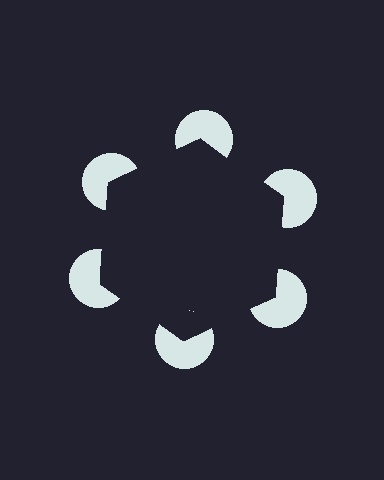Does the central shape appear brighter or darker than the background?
It typically appears slightly darker than the background, even though no actual brightness change is drawn.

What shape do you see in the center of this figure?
An illusory hexagon — its edges are inferred from the aligned wedge cuts in the pac-man discs, not physically drawn.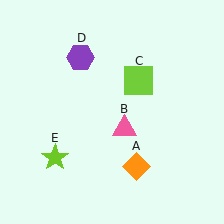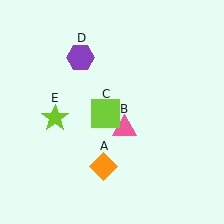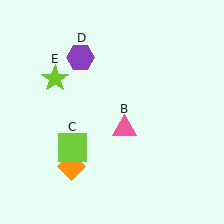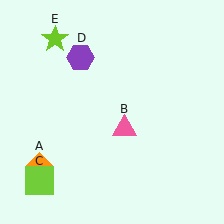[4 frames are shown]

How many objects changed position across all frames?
3 objects changed position: orange diamond (object A), lime square (object C), lime star (object E).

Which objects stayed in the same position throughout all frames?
Pink triangle (object B) and purple hexagon (object D) remained stationary.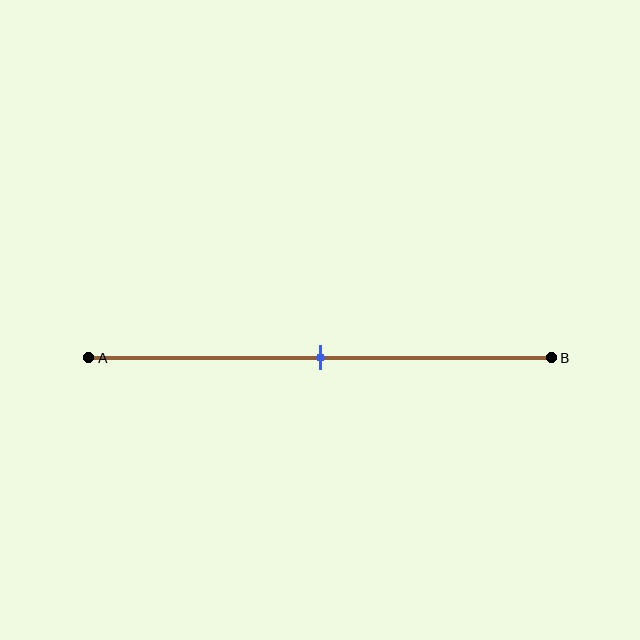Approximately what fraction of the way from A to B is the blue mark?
The blue mark is approximately 50% of the way from A to B.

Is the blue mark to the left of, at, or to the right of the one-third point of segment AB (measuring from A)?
The blue mark is to the right of the one-third point of segment AB.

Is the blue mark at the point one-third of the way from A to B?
No, the mark is at about 50% from A, not at the 33% one-third point.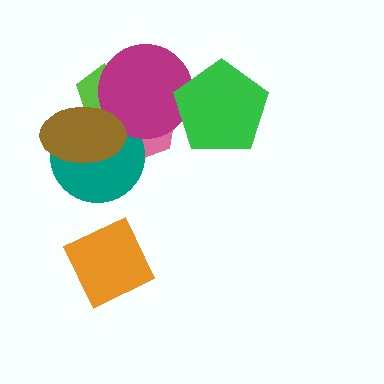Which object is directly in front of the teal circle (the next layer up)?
The magenta circle is directly in front of the teal circle.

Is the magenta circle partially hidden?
Yes, it is partially covered by another shape.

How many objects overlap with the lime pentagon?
4 objects overlap with the lime pentagon.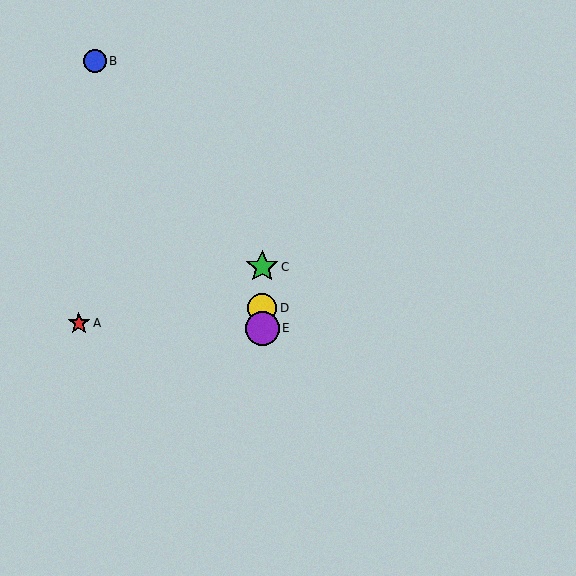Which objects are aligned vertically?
Objects C, D, E are aligned vertically.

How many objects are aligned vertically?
3 objects (C, D, E) are aligned vertically.